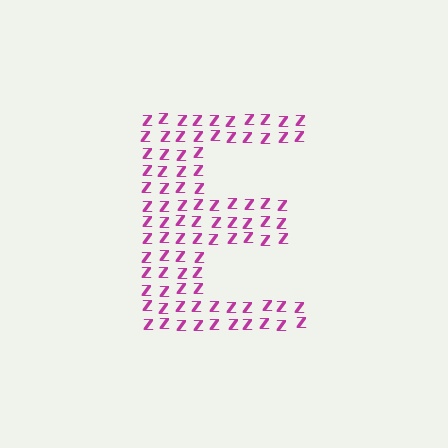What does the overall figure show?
The overall figure shows the letter E.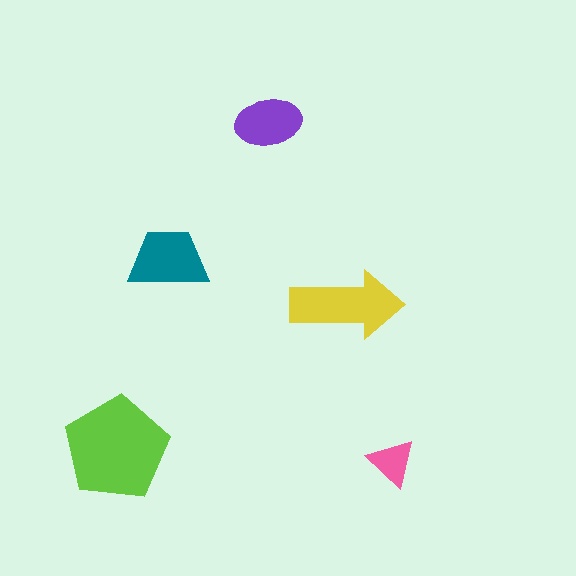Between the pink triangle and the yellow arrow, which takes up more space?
The yellow arrow.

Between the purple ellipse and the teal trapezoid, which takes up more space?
The teal trapezoid.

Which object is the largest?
The lime pentagon.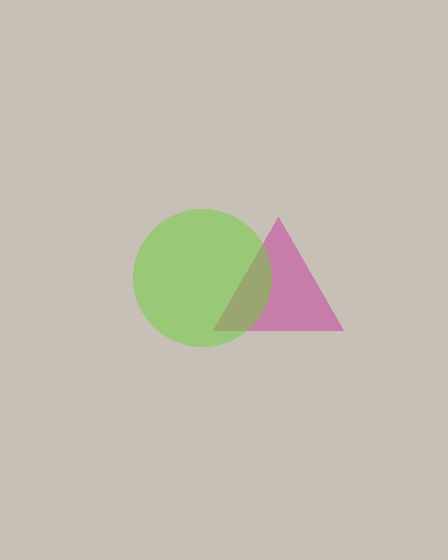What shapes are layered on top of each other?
The layered shapes are: a magenta triangle, a lime circle.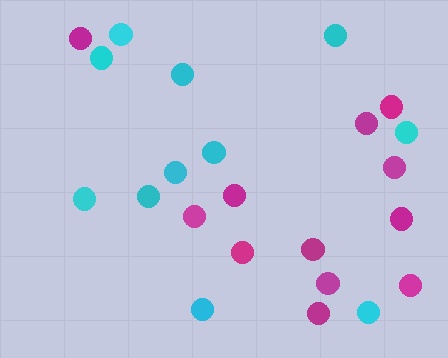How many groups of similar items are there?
There are 2 groups: one group of cyan circles (11) and one group of magenta circles (12).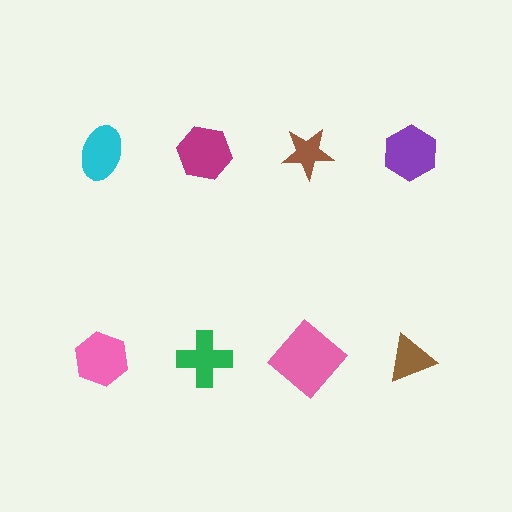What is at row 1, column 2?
A magenta hexagon.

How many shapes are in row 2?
4 shapes.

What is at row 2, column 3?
A pink diamond.